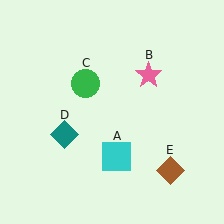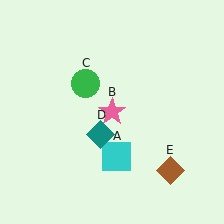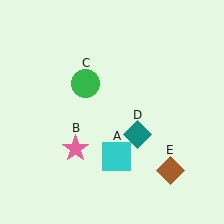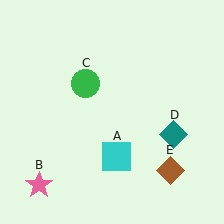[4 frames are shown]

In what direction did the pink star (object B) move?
The pink star (object B) moved down and to the left.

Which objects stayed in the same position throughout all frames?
Cyan square (object A) and green circle (object C) and brown diamond (object E) remained stationary.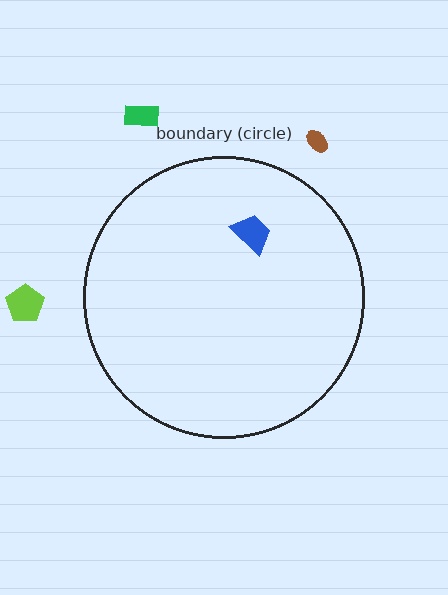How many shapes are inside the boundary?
1 inside, 3 outside.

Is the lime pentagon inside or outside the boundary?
Outside.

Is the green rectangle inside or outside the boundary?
Outside.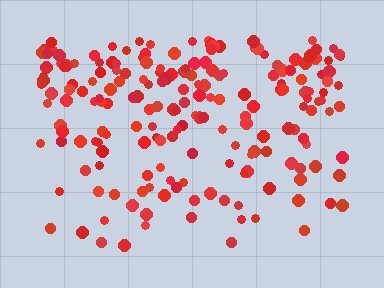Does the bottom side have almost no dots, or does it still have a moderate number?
Still a moderate number, just noticeably fewer than the top.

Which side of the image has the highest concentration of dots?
The top.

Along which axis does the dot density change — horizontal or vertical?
Vertical.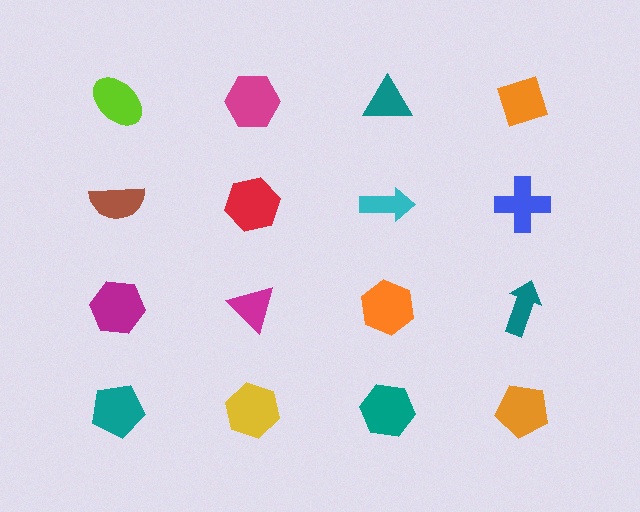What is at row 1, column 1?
A lime ellipse.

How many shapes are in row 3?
4 shapes.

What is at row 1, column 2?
A magenta hexagon.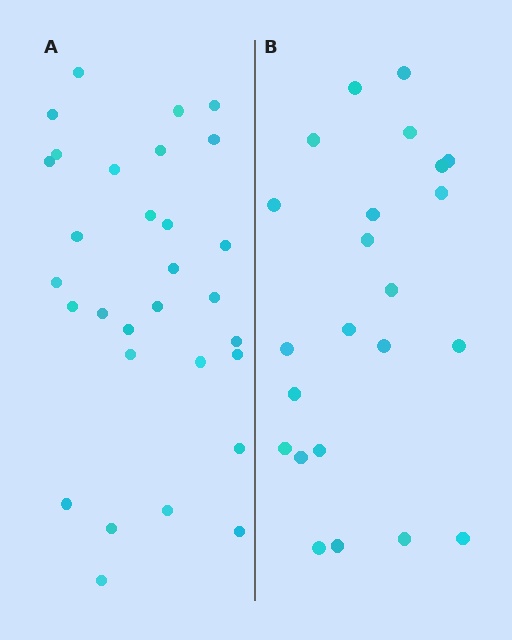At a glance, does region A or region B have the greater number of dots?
Region A (the left region) has more dots.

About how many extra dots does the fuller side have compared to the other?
Region A has roughly 8 or so more dots than region B.